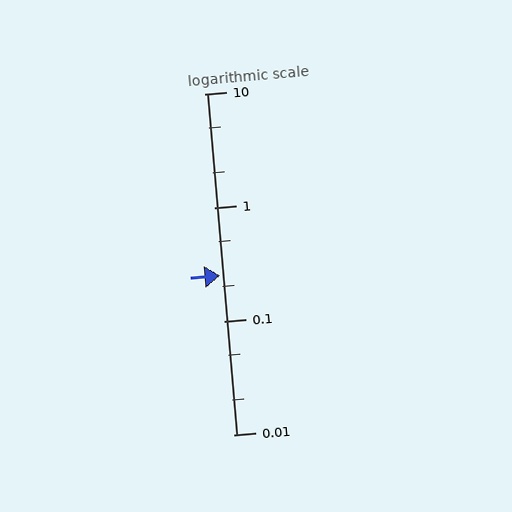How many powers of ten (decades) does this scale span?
The scale spans 3 decades, from 0.01 to 10.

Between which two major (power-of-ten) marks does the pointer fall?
The pointer is between 0.1 and 1.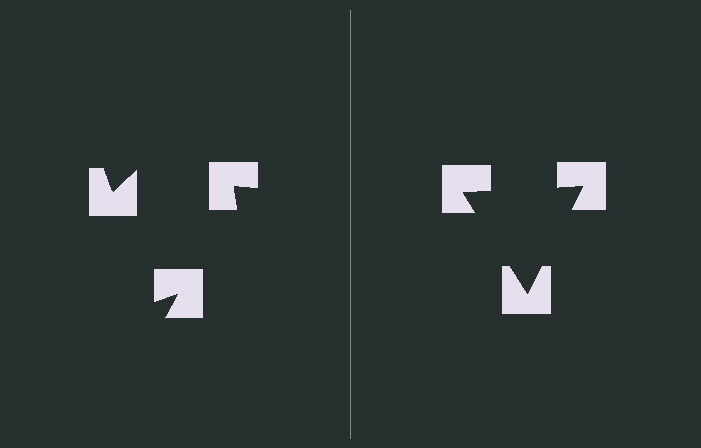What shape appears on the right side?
An illusory triangle.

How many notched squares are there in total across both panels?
6 — 3 on each side.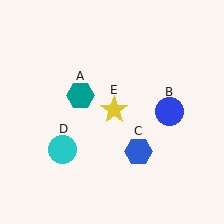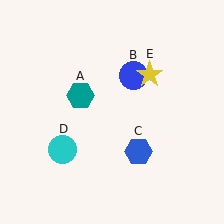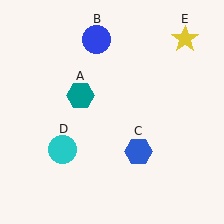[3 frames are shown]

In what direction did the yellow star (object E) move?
The yellow star (object E) moved up and to the right.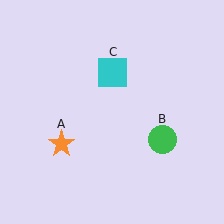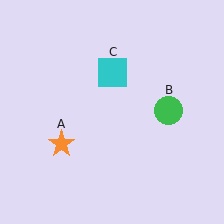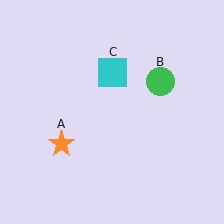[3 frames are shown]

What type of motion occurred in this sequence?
The green circle (object B) rotated counterclockwise around the center of the scene.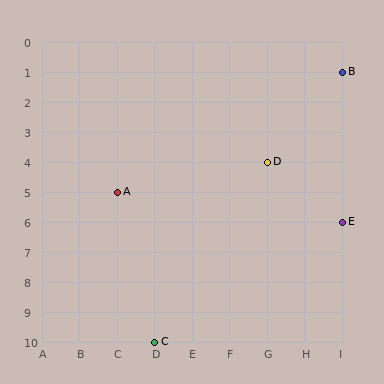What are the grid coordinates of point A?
Point A is at grid coordinates (C, 5).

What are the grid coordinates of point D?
Point D is at grid coordinates (G, 4).